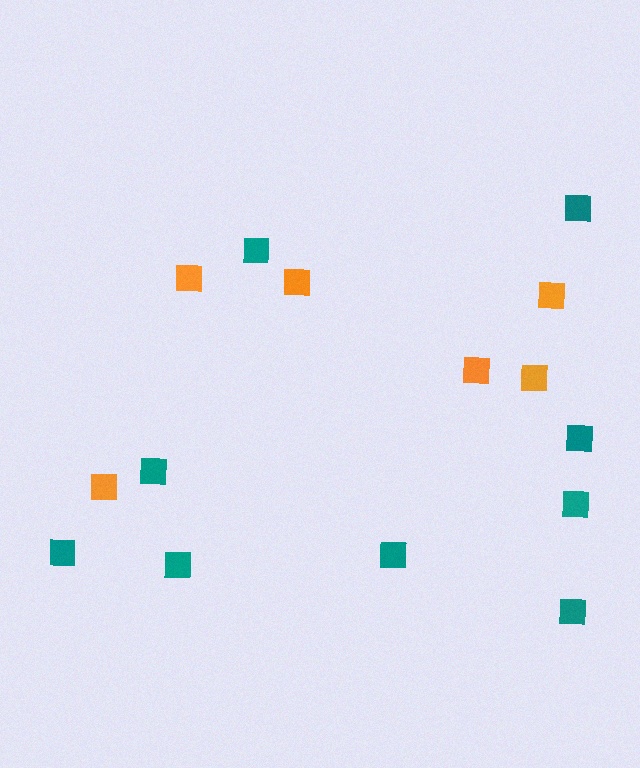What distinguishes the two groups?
There are 2 groups: one group of orange squares (6) and one group of teal squares (9).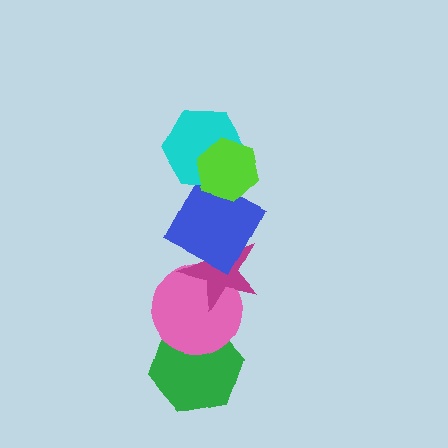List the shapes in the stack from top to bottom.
From top to bottom: the lime hexagon, the cyan hexagon, the blue square, the magenta star, the pink circle, the green hexagon.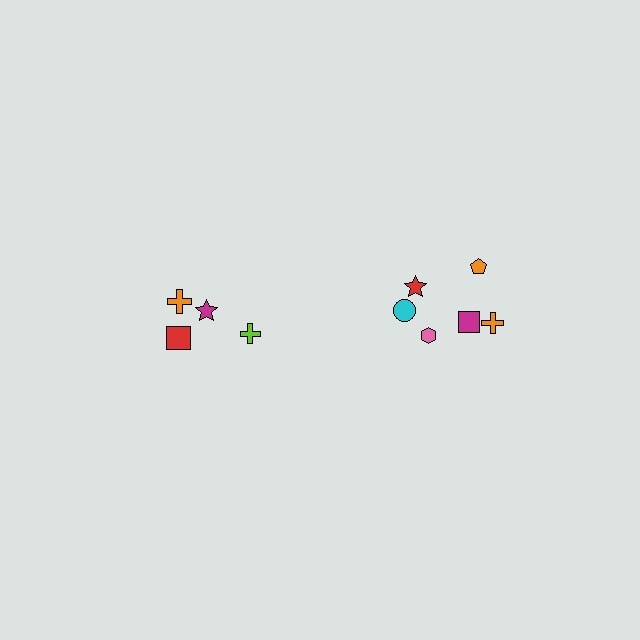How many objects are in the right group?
There are 6 objects.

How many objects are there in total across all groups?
There are 10 objects.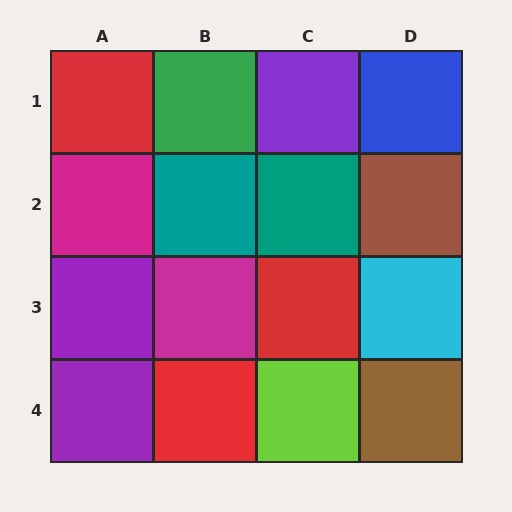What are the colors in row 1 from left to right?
Red, green, purple, blue.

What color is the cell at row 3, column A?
Purple.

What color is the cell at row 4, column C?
Lime.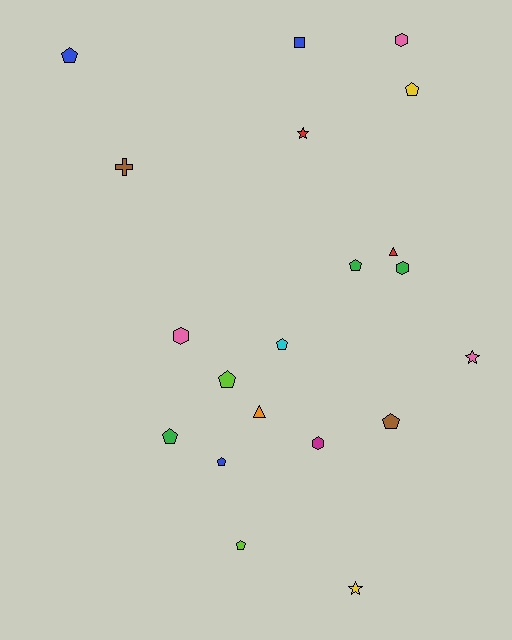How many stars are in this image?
There are 3 stars.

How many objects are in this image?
There are 20 objects.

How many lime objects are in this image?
There are 2 lime objects.